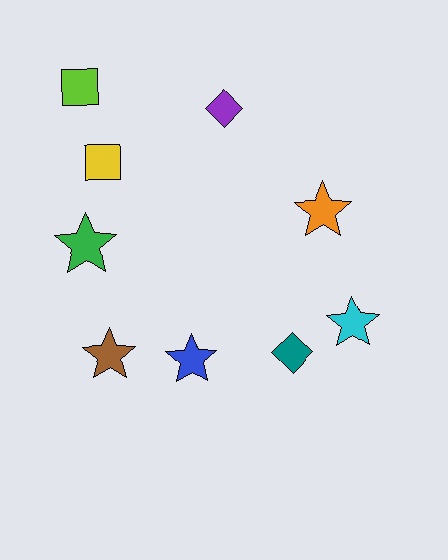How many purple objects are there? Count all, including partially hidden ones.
There is 1 purple object.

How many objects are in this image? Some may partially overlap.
There are 9 objects.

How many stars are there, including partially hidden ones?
There are 5 stars.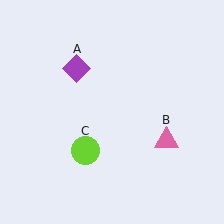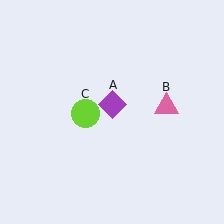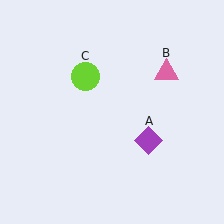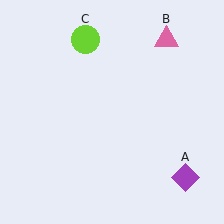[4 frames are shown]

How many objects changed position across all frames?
3 objects changed position: purple diamond (object A), pink triangle (object B), lime circle (object C).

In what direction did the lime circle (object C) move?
The lime circle (object C) moved up.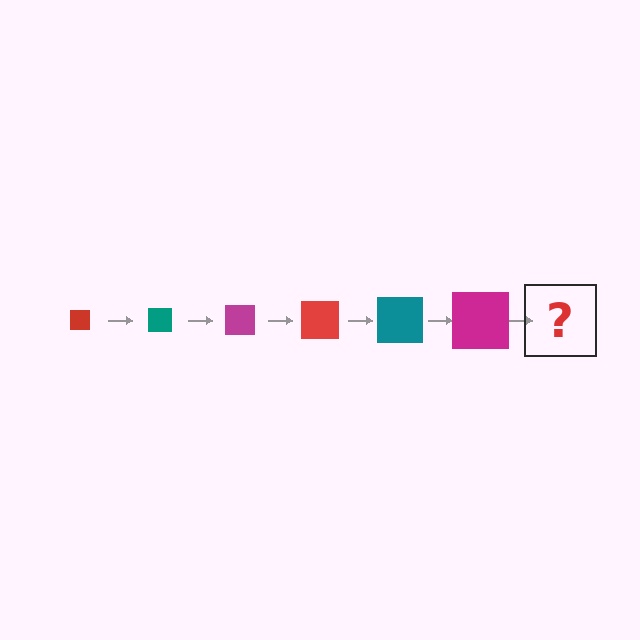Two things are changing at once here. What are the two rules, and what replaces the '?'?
The two rules are that the square grows larger each step and the color cycles through red, teal, and magenta. The '?' should be a red square, larger than the previous one.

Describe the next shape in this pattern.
It should be a red square, larger than the previous one.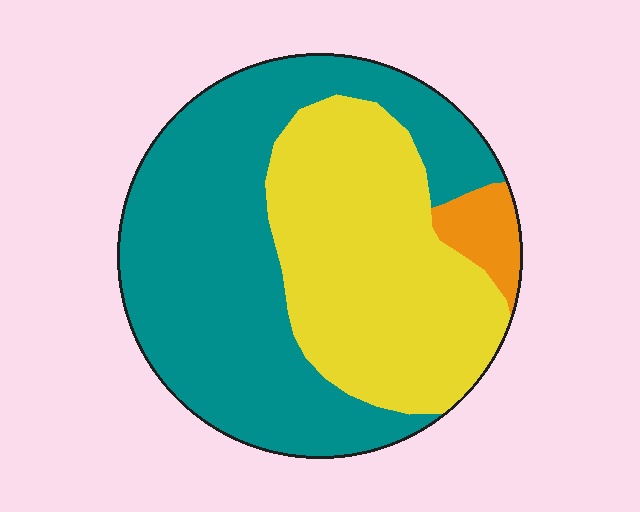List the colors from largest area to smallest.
From largest to smallest: teal, yellow, orange.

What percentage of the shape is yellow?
Yellow takes up about two fifths (2/5) of the shape.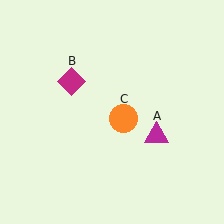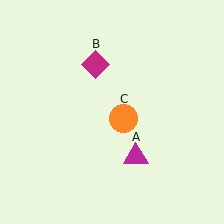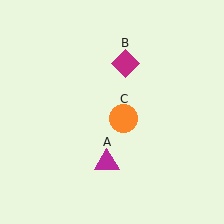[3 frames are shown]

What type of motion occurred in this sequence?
The magenta triangle (object A), magenta diamond (object B) rotated clockwise around the center of the scene.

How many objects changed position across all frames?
2 objects changed position: magenta triangle (object A), magenta diamond (object B).